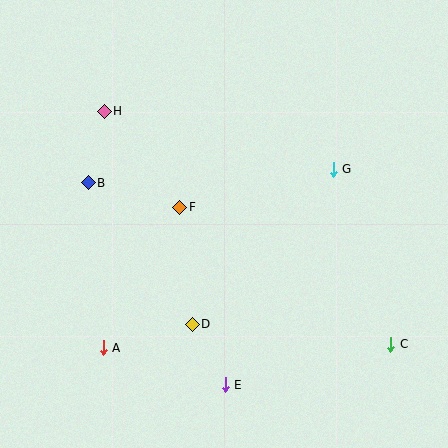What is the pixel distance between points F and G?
The distance between F and G is 158 pixels.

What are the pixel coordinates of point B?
Point B is at (88, 183).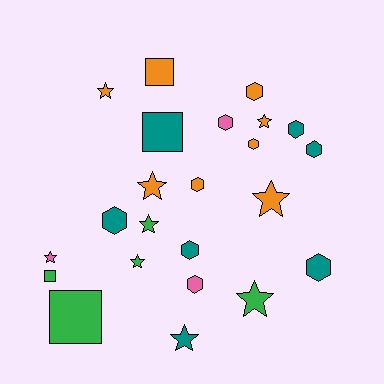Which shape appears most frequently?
Hexagon, with 10 objects.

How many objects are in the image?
There are 23 objects.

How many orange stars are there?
There are 4 orange stars.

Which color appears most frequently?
Orange, with 8 objects.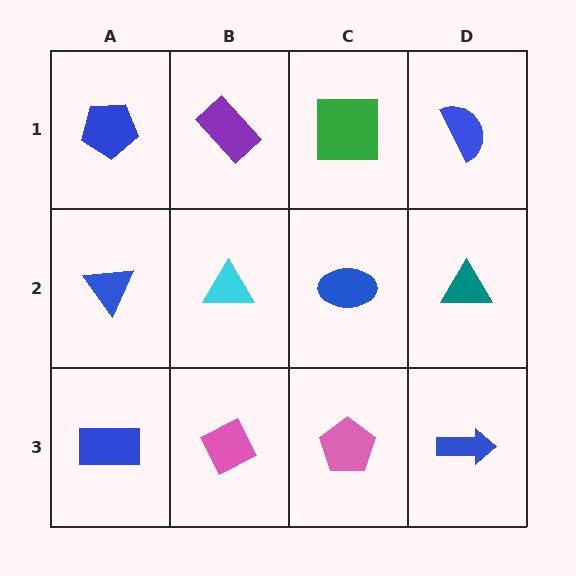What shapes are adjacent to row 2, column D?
A blue semicircle (row 1, column D), a blue arrow (row 3, column D), a blue ellipse (row 2, column C).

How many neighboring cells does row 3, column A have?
2.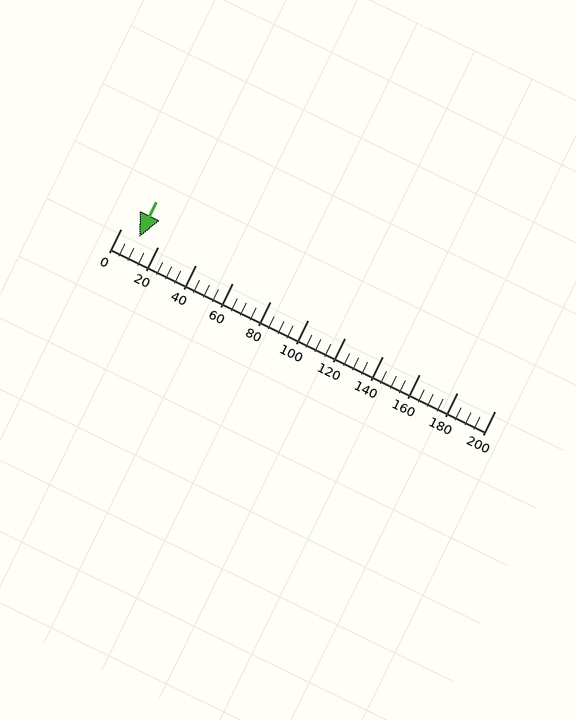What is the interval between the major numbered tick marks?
The major tick marks are spaced 20 units apart.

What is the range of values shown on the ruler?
The ruler shows values from 0 to 200.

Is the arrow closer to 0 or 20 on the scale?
The arrow is closer to 20.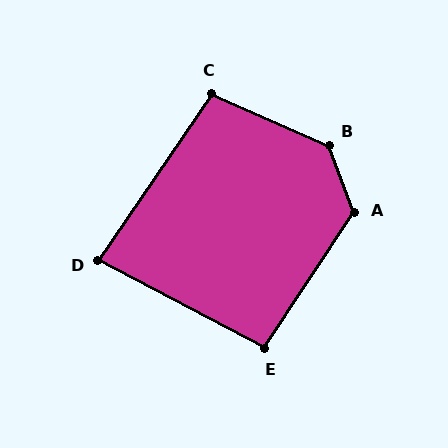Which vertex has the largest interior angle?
B, at approximately 135 degrees.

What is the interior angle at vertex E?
Approximately 95 degrees (obtuse).